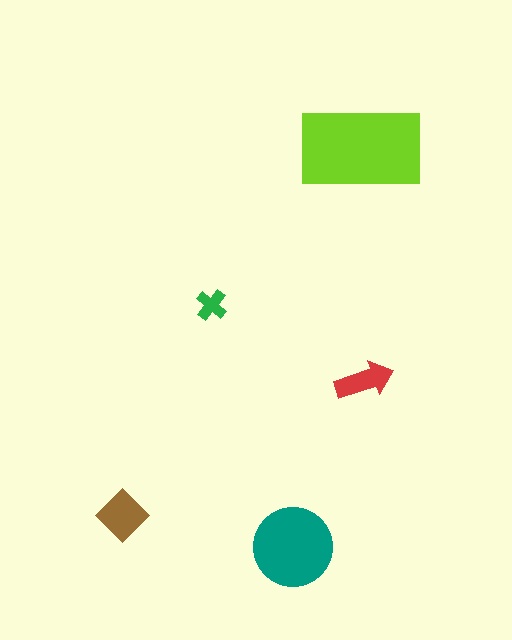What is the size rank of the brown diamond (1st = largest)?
3rd.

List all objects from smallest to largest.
The green cross, the red arrow, the brown diamond, the teal circle, the lime rectangle.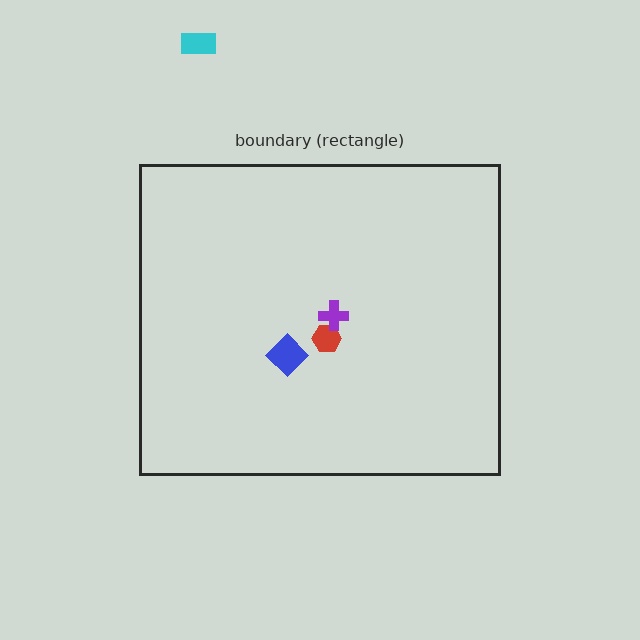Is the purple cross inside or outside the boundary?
Inside.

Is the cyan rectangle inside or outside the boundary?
Outside.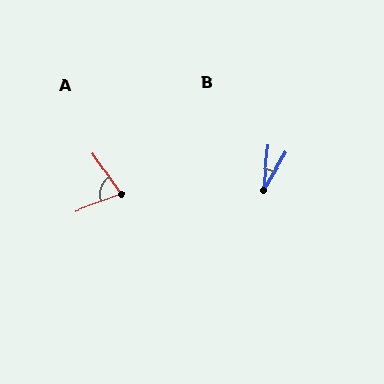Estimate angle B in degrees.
Approximately 25 degrees.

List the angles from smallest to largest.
B (25°), A (76°).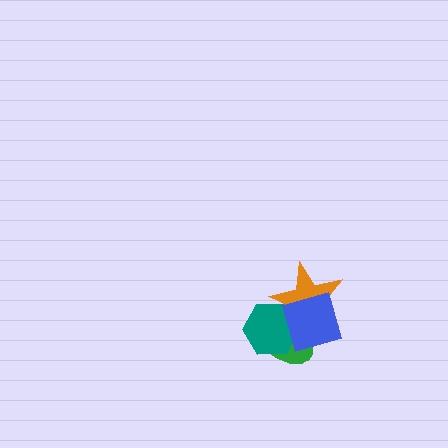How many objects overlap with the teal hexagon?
3 objects overlap with the teal hexagon.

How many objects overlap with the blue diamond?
3 objects overlap with the blue diamond.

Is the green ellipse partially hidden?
Yes, it is partially covered by another shape.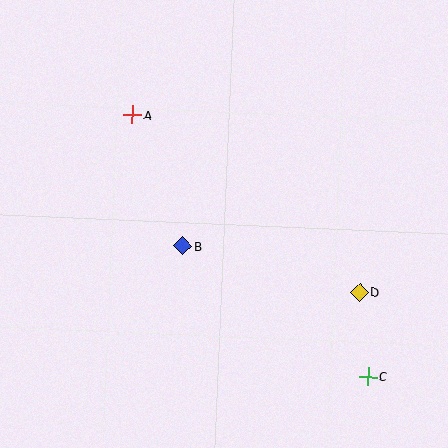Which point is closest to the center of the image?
Point B at (183, 246) is closest to the center.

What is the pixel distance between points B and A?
The distance between B and A is 141 pixels.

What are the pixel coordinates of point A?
Point A is at (132, 115).